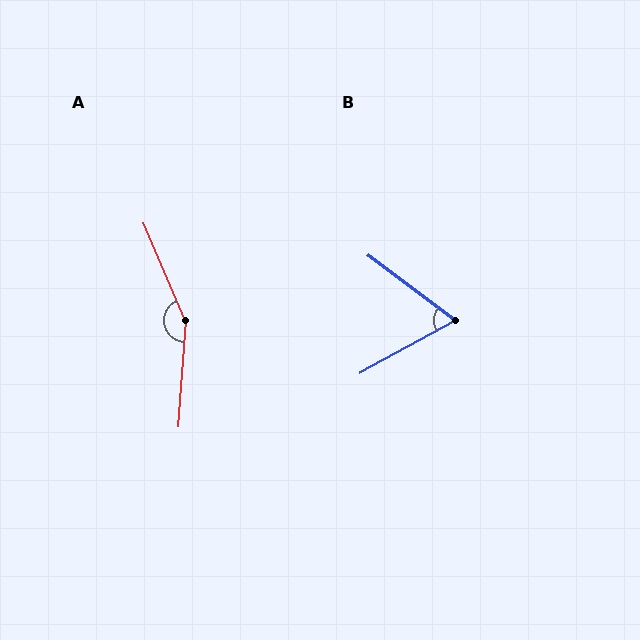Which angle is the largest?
A, at approximately 153 degrees.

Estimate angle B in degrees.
Approximately 66 degrees.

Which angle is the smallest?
B, at approximately 66 degrees.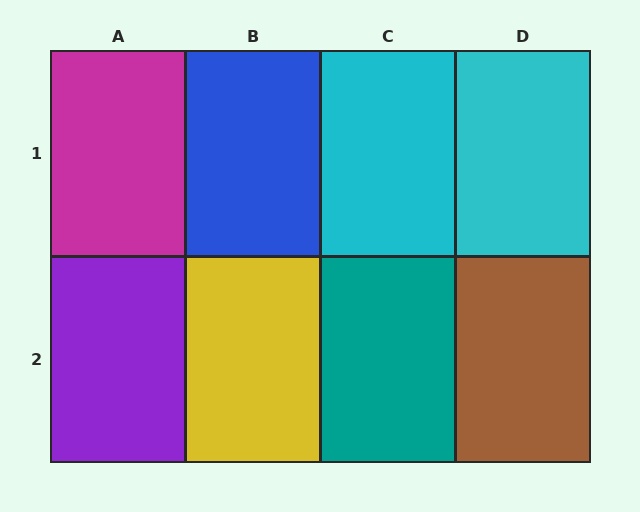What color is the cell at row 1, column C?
Cyan.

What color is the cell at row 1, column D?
Cyan.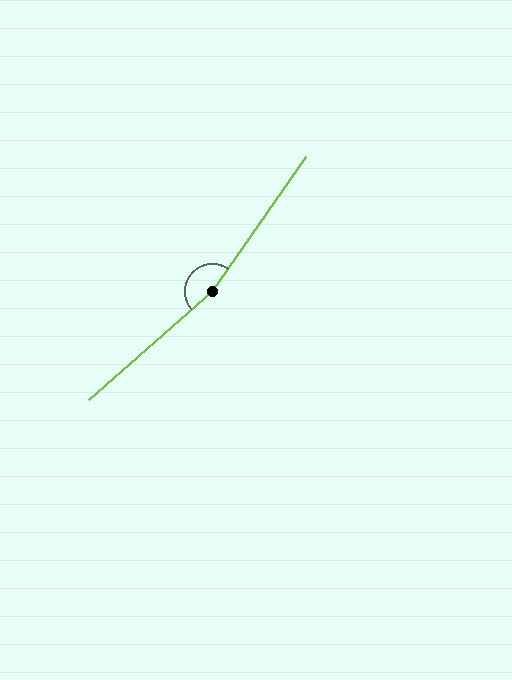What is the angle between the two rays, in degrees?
Approximately 166 degrees.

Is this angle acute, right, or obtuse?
It is obtuse.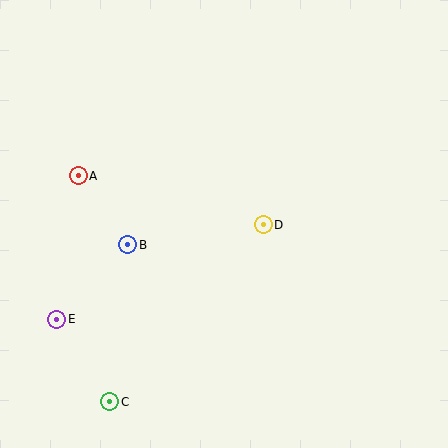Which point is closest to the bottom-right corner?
Point D is closest to the bottom-right corner.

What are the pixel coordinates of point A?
Point A is at (78, 176).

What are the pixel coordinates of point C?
Point C is at (110, 402).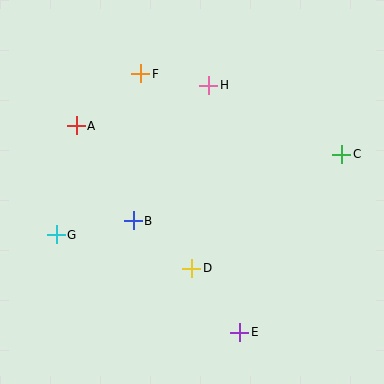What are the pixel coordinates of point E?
Point E is at (240, 332).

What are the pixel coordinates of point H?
Point H is at (209, 85).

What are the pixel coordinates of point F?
Point F is at (141, 74).